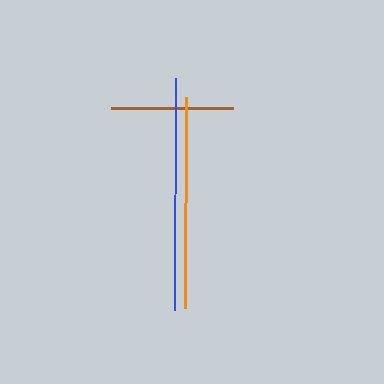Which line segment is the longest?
The blue line is the longest at approximately 232 pixels.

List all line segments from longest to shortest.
From longest to shortest: blue, orange, brown.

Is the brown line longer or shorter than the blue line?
The blue line is longer than the brown line.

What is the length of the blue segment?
The blue segment is approximately 232 pixels long.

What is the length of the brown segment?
The brown segment is approximately 122 pixels long.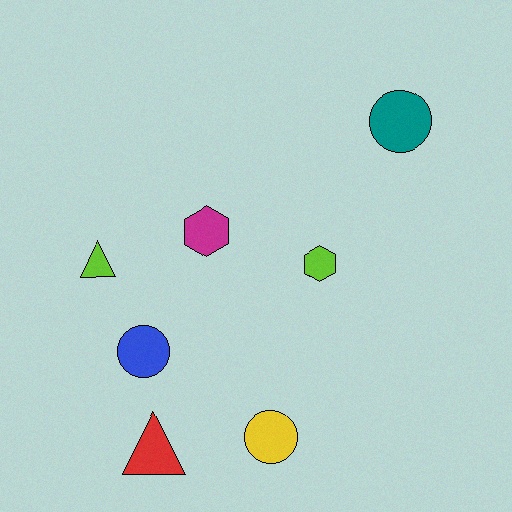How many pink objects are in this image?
There are no pink objects.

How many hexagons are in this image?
There are 2 hexagons.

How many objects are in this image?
There are 7 objects.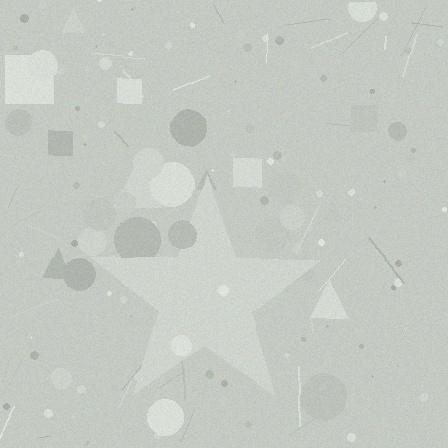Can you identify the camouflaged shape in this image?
The camouflaged shape is a star.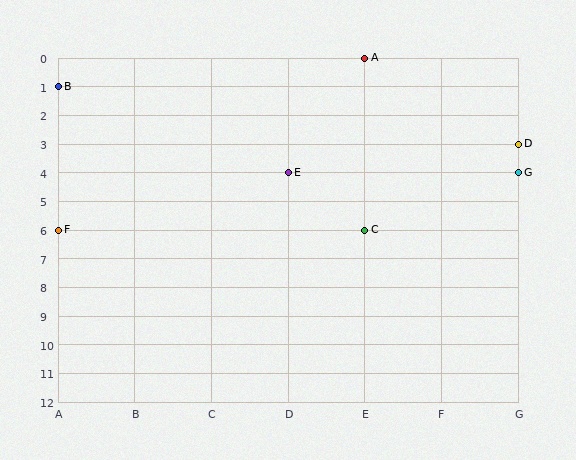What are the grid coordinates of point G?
Point G is at grid coordinates (G, 4).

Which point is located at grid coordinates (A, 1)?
Point B is at (A, 1).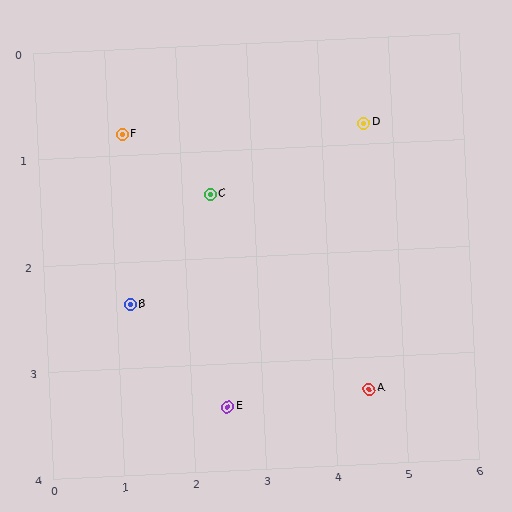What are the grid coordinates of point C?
Point C is at approximately (2.4, 1.4).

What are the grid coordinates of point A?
Point A is at approximately (4.5, 3.3).